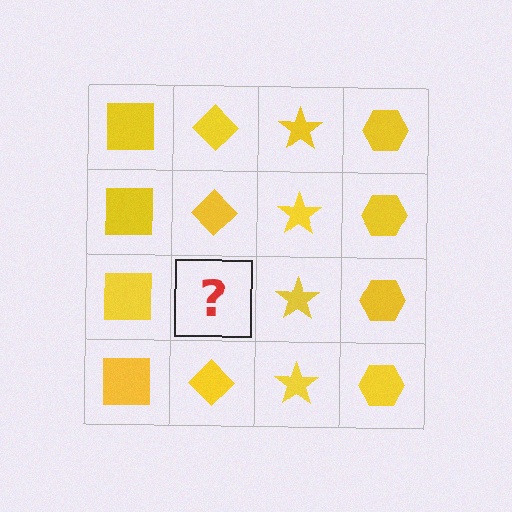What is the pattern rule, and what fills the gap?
The rule is that each column has a consistent shape. The gap should be filled with a yellow diamond.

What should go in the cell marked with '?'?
The missing cell should contain a yellow diamond.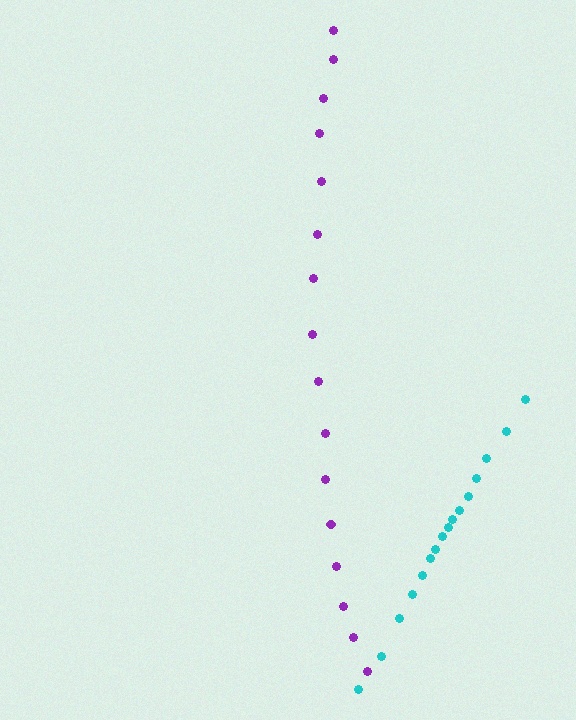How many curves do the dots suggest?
There are 2 distinct paths.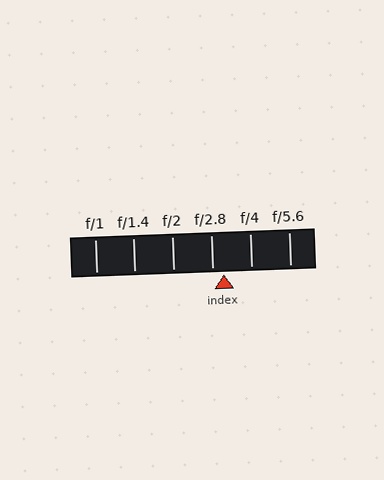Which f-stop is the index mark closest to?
The index mark is closest to f/2.8.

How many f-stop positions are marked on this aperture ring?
There are 6 f-stop positions marked.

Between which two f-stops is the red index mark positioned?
The index mark is between f/2.8 and f/4.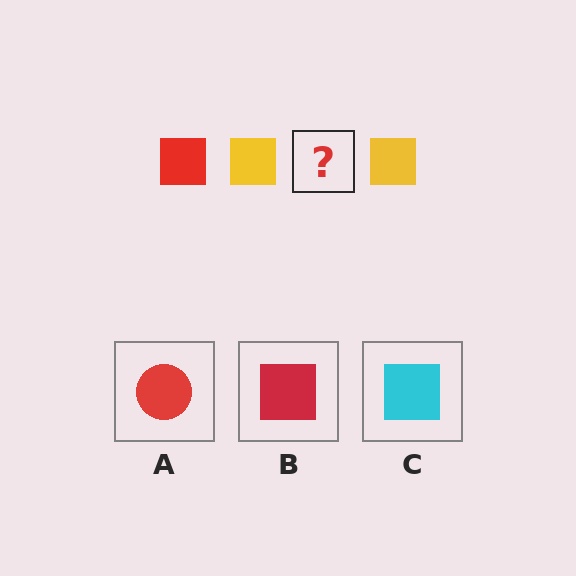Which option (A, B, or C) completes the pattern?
B.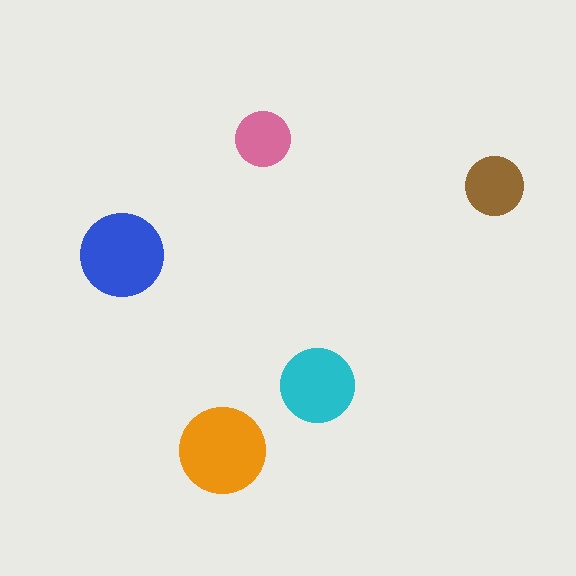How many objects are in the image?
There are 5 objects in the image.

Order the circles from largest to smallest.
the orange one, the blue one, the cyan one, the brown one, the pink one.